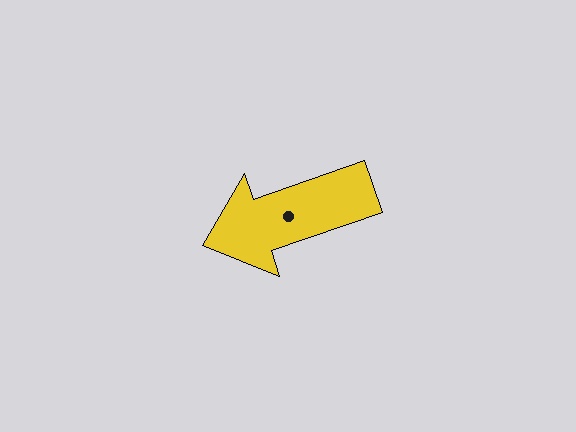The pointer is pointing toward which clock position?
Roughly 8 o'clock.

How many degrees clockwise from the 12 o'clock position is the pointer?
Approximately 251 degrees.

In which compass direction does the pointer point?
West.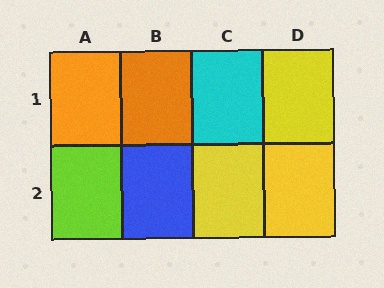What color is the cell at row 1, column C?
Cyan.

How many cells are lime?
1 cell is lime.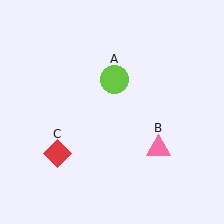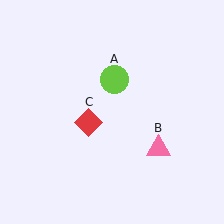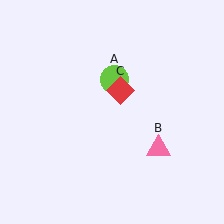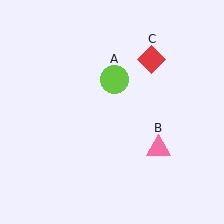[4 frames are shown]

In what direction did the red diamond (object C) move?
The red diamond (object C) moved up and to the right.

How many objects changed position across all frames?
1 object changed position: red diamond (object C).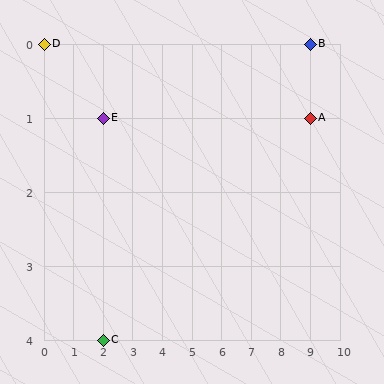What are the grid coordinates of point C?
Point C is at grid coordinates (2, 4).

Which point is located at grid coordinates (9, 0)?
Point B is at (9, 0).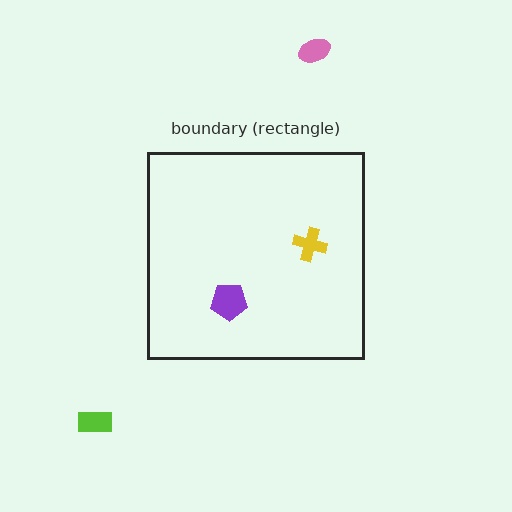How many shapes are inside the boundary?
2 inside, 2 outside.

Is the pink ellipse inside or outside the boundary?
Outside.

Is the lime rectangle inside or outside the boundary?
Outside.